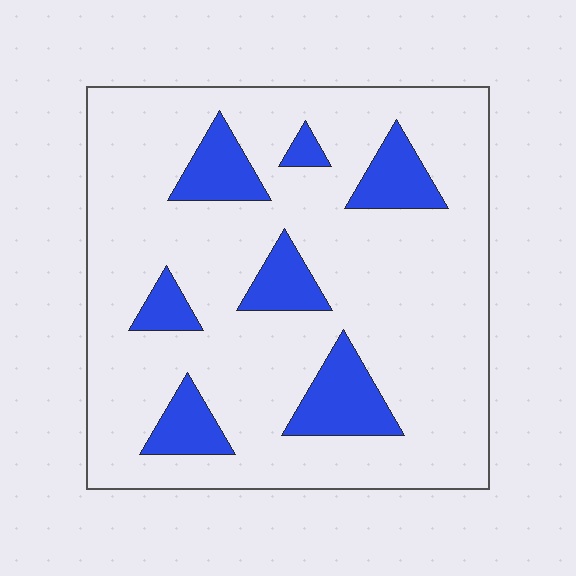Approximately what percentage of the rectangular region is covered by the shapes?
Approximately 15%.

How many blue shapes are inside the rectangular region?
7.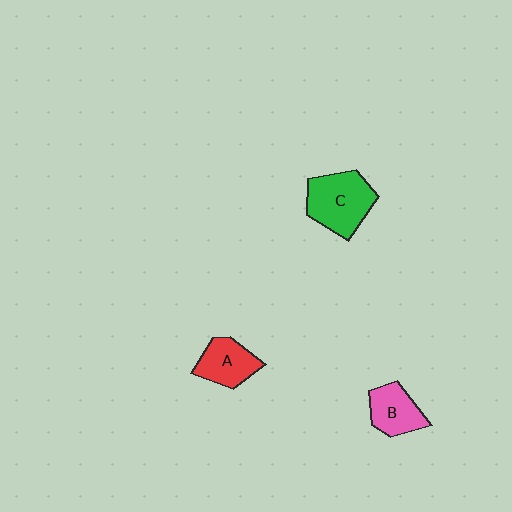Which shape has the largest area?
Shape C (green).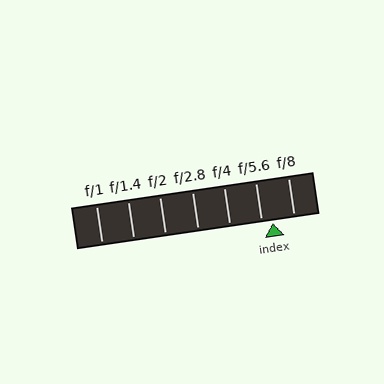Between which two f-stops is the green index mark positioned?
The index mark is between f/5.6 and f/8.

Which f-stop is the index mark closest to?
The index mark is closest to f/5.6.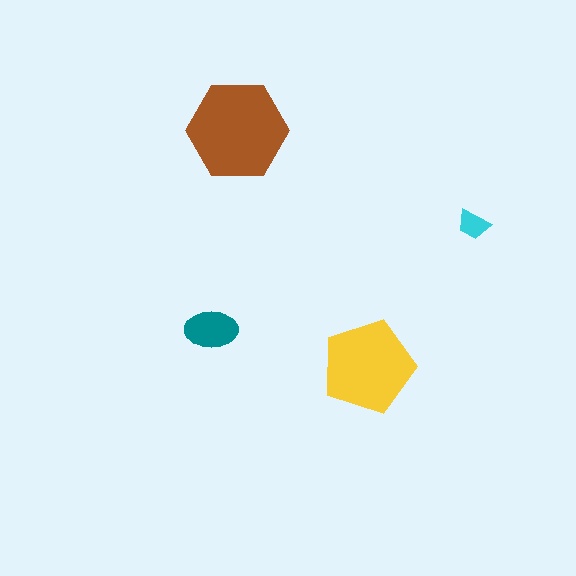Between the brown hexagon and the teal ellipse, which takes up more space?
The brown hexagon.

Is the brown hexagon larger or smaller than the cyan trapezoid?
Larger.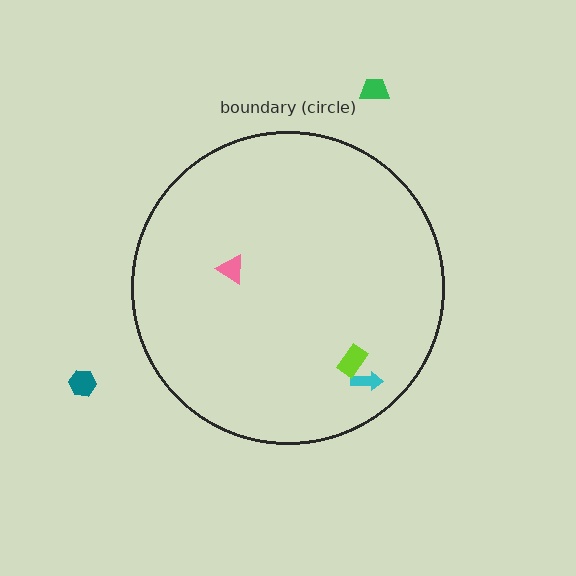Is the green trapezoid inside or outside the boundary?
Outside.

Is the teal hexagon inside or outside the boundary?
Outside.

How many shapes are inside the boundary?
3 inside, 2 outside.